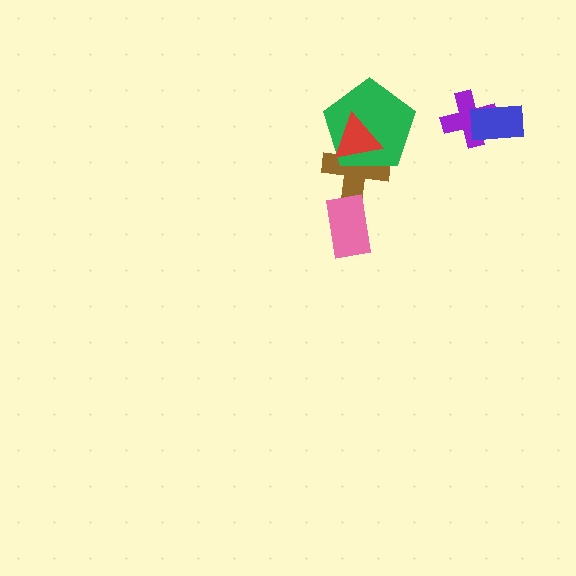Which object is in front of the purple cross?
The blue rectangle is in front of the purple cross.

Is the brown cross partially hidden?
Yes, it is partially covered by another shape.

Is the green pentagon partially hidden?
Yes, it is partially covered by another shape.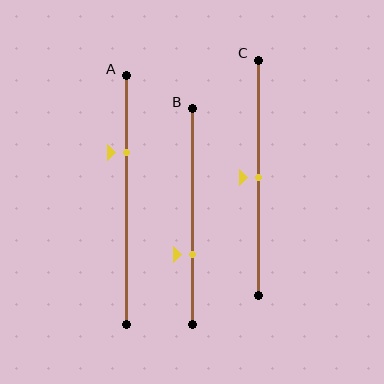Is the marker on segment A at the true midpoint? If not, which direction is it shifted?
No, the marker on segment A is shifted upward by about 19% of the segment length.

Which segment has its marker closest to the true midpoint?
Segment C has its marker closest to the true midpoint.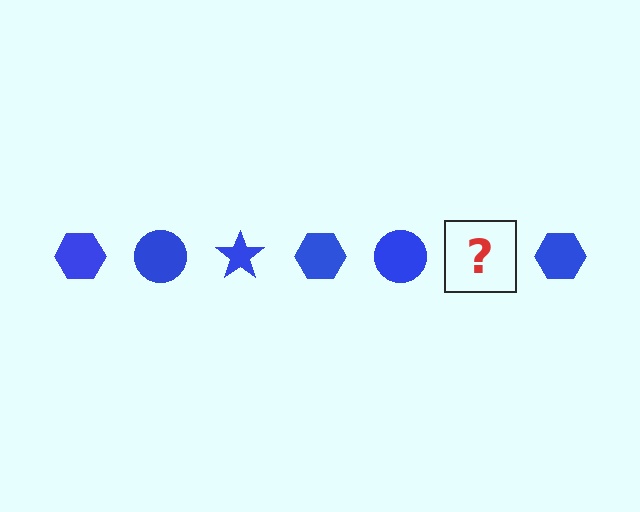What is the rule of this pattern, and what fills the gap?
The rule is that the pattern cycles through hexagon, circle, star shapes in blue. The gap should be filled with a blue star.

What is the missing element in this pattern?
The missing element is a blue star.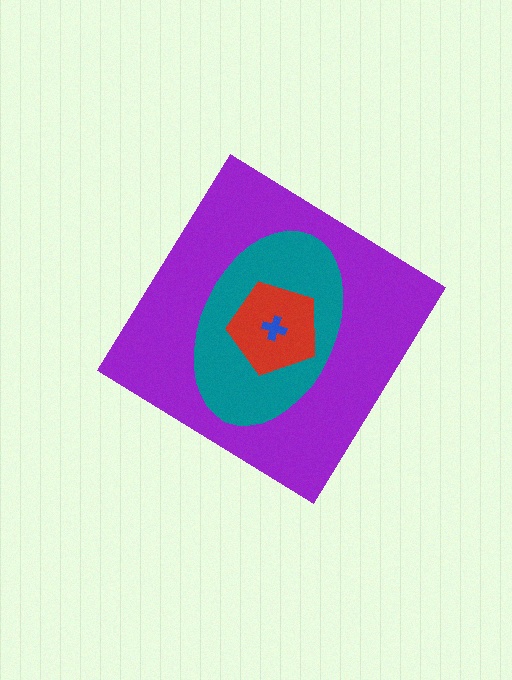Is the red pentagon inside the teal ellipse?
Yes.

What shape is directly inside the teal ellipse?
The red pentagon.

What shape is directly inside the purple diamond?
The teal ellipse.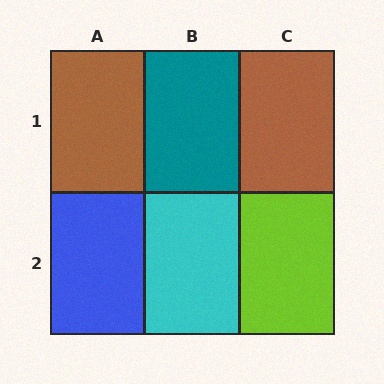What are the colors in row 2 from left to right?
Blue, cyan, lime.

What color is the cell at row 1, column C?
Brown.